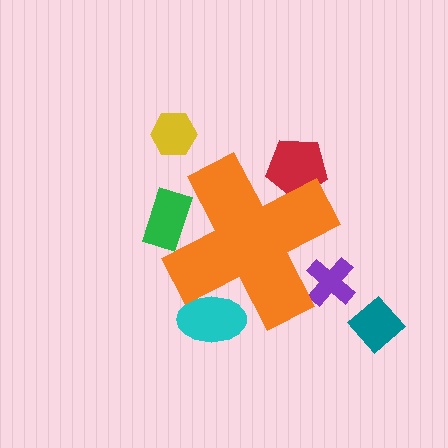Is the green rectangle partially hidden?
Yes, the green rectangle is partially hidden behind the orange cross.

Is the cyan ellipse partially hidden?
Yes, the cyan ellipse is partially hidden behind the orange cross.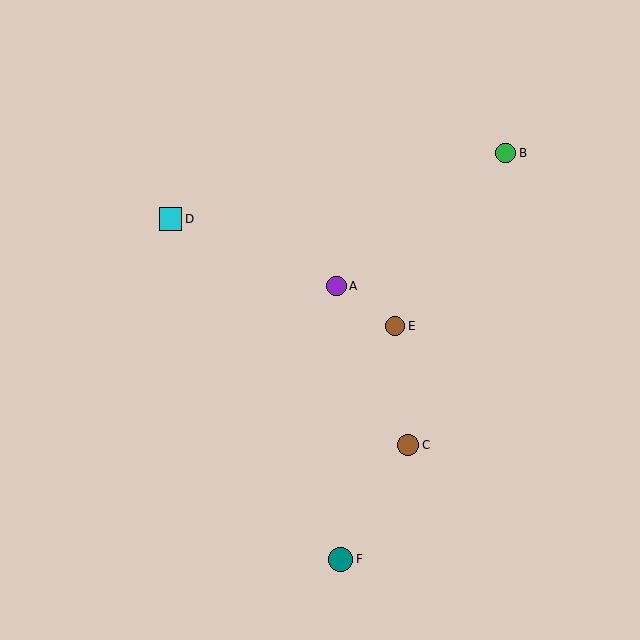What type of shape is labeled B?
Shape B is a green circle.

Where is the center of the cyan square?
The center of the cyan square is at (171, 219).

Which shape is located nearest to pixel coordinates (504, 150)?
The green circle (labeled B) at (506, 153) is nearest to that location.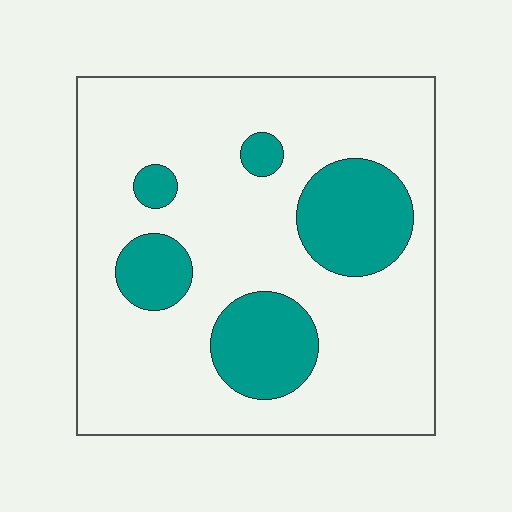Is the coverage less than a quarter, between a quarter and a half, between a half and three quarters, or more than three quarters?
Less than a quarter.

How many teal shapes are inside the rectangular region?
5.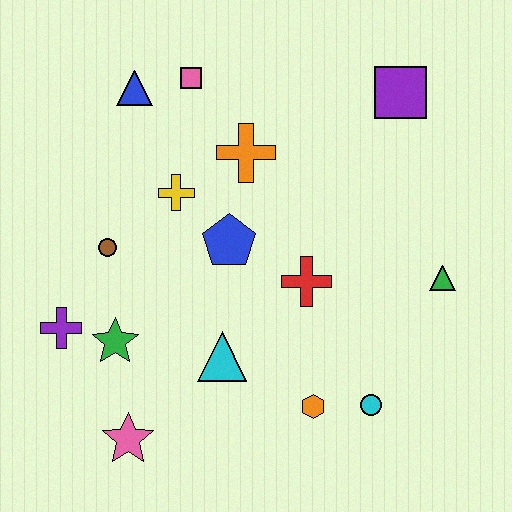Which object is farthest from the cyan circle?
The blue triangle is farthest from the cyan circle.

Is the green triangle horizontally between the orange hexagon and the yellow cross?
No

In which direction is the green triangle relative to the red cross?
The green triangle is to the right of the red cross.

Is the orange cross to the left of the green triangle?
Yes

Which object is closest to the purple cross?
The green star is closest to the purple cross.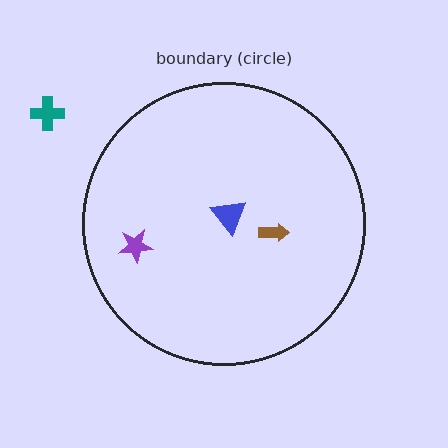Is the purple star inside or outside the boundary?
Inside.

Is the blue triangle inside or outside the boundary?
Inside.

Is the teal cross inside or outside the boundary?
Outside.